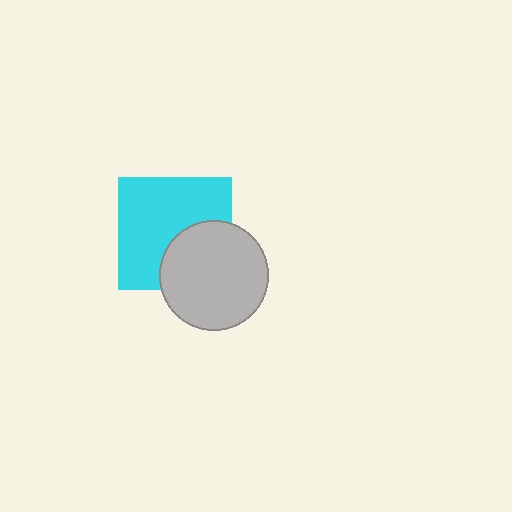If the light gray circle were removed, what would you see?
You would see the complete cyan square.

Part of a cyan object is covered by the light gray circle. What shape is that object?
It is a square.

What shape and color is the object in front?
The object in front is a light gray circle.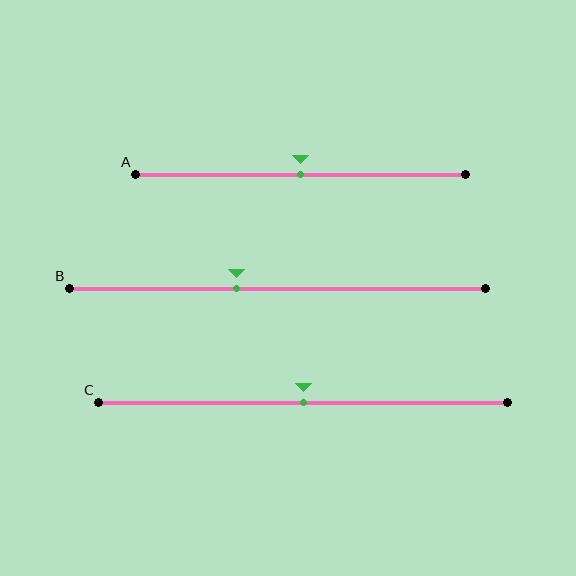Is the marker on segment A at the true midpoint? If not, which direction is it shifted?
Yes, the marker on segment A is at the true midpoint.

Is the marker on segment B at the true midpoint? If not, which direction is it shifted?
No, the marker on segment B is shifted to the left by about 10% of the segment length.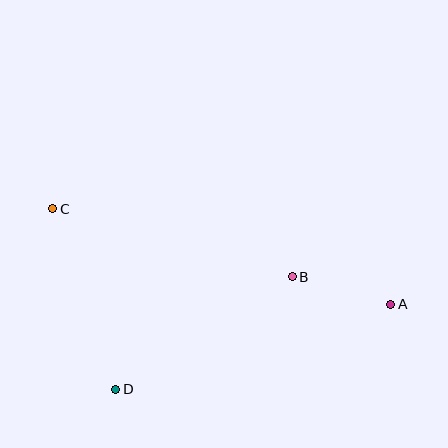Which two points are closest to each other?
Points A and B are closest to each other.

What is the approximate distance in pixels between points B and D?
The distance between B and D is approximately 210 pixels.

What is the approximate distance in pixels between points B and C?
The distance between B and C is approximately 249 pixels.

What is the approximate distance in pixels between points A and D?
The distance between A and D is approximately 288 pixels.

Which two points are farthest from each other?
Points A and C are farthest from each other.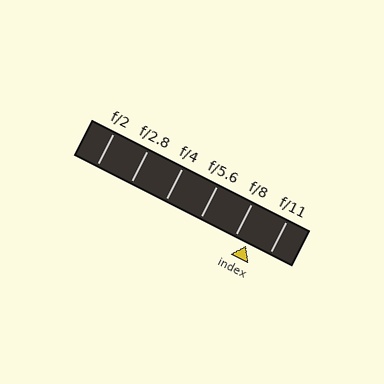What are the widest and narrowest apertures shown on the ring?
The widest aperture shown is f/2 and the narrowest is f/11.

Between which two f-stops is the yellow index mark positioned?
The index mark is between f/8 and f/11.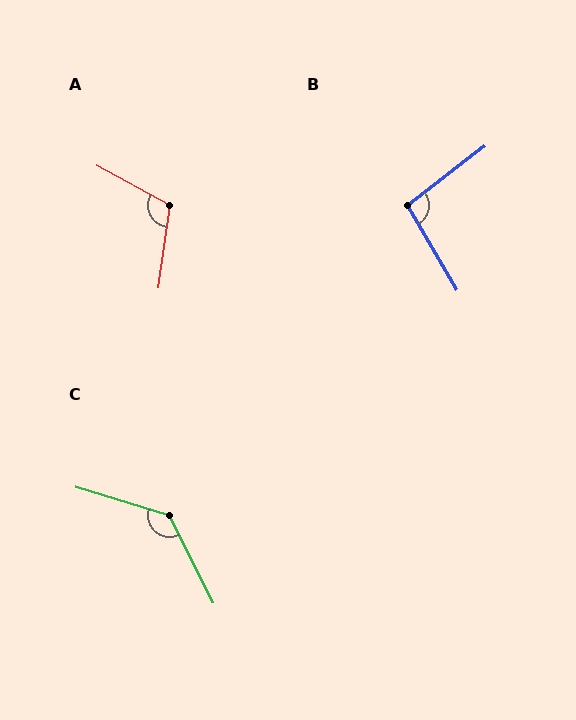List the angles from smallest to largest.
B (97°), A (111°), C (134°).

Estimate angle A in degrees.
Approximately 111 degrees.